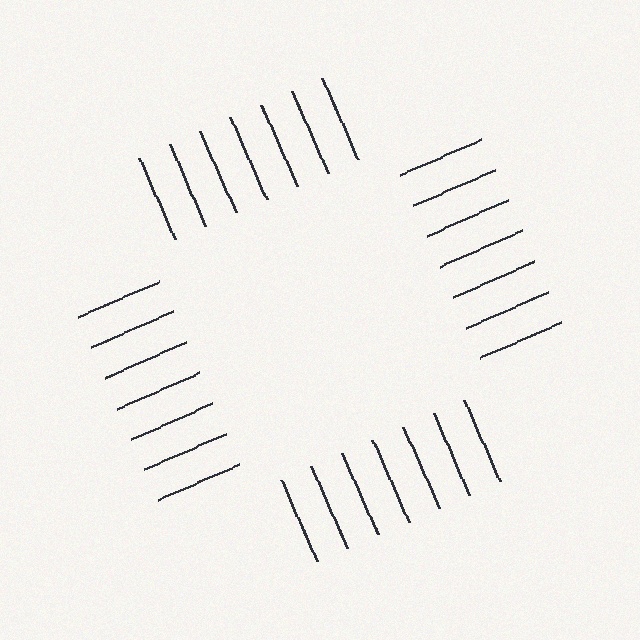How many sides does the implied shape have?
4 sides — the line-ends trace a square.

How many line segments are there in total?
28 — 7 along each of the 4 edges.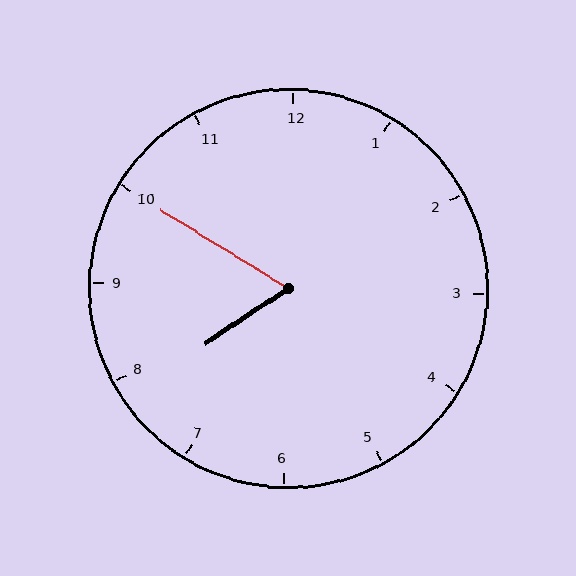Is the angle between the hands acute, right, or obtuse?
It is acute.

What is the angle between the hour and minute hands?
Approximately 65 degrees.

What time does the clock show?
7:50.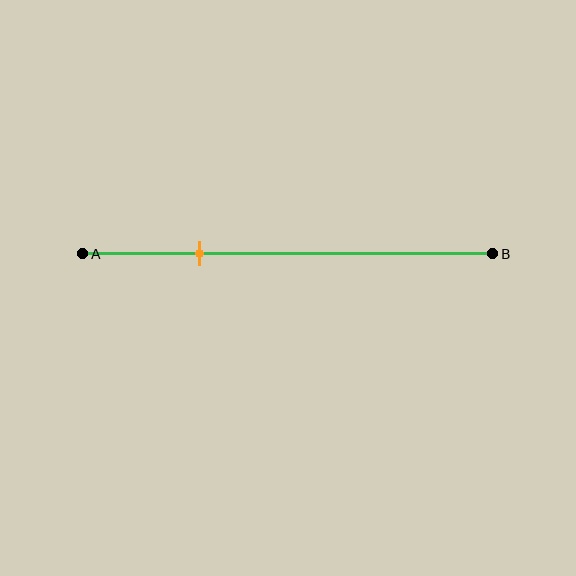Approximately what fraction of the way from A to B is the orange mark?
The orange mark is approximately 30% of the way from A to B.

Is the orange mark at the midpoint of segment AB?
No, the mark is at about 30% from A, not at the 50% midpoint.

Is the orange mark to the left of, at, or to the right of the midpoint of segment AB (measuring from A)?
The orange mark is to the left of the midpoint of segment AB.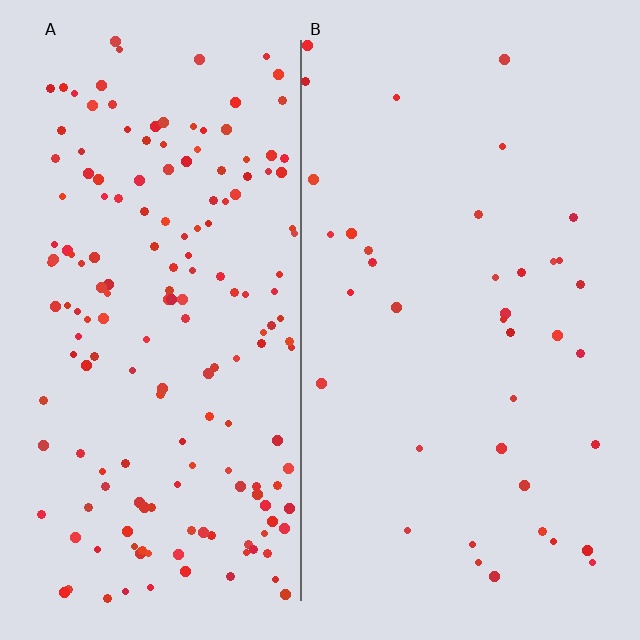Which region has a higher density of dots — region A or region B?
A (the left).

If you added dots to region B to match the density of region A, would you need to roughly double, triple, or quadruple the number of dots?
Approximately quadruple.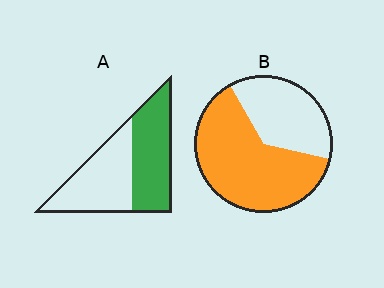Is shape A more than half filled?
Roughly half.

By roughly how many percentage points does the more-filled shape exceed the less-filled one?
By roughly 15 percentage points (B over A).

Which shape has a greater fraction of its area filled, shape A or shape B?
Shape B.